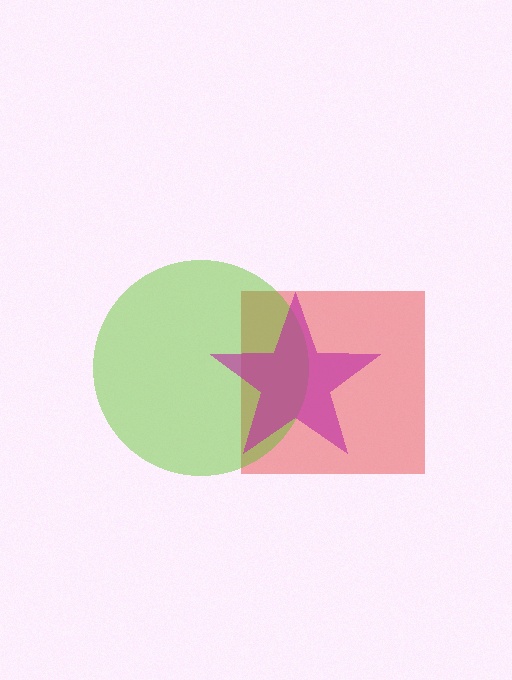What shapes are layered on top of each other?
The layered shapes are: a red square, a lime circle, a magenta star.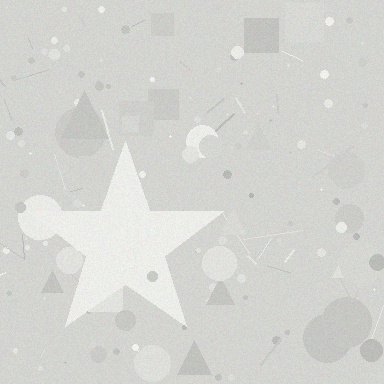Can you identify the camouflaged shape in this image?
The camouflaged shape is a star.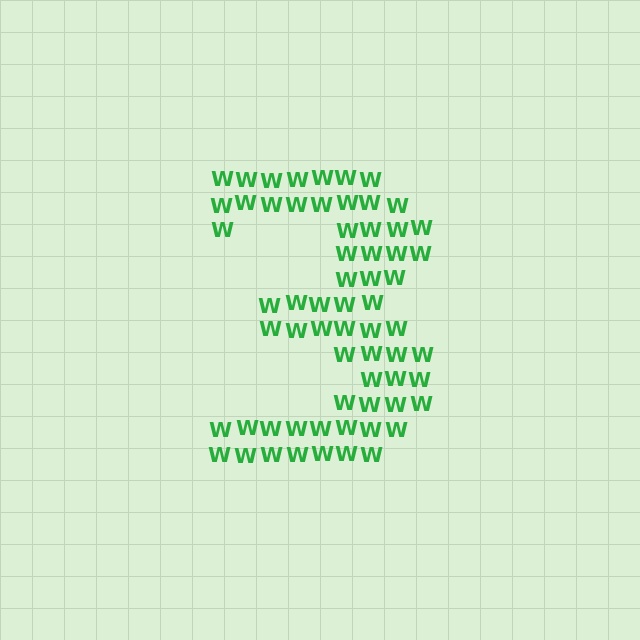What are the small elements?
The small elements are letter W's.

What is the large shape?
The large shape is the digit 3.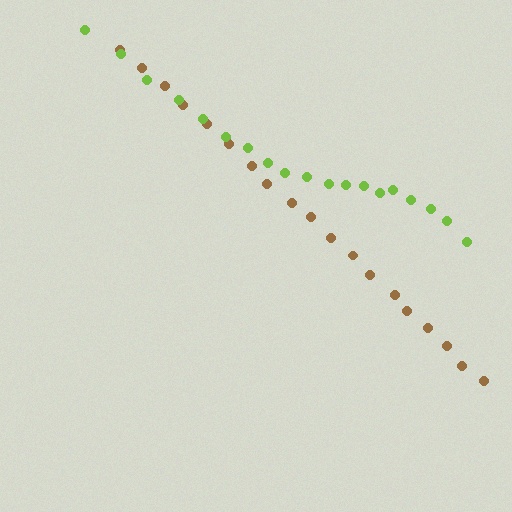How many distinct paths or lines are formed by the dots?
There are 2 distinct paths.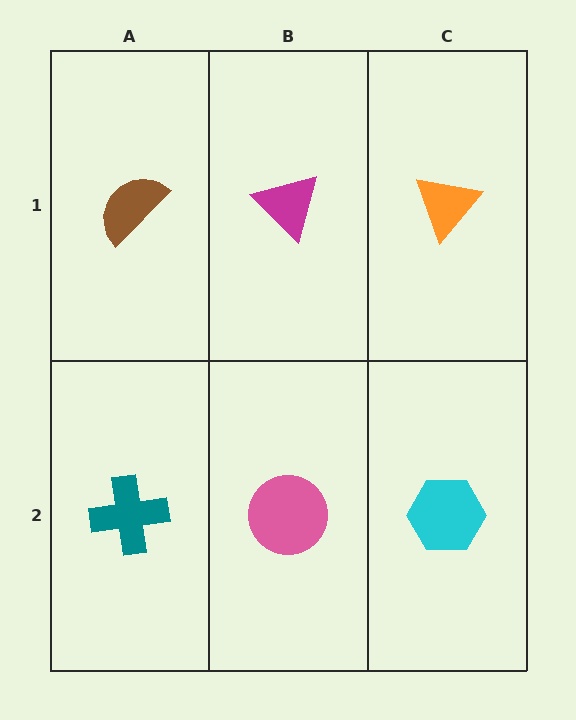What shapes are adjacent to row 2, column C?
An orange triangle (row 1, column C), a pink circle (row 2, column B).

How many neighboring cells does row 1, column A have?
2.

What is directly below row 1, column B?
A pink circle.